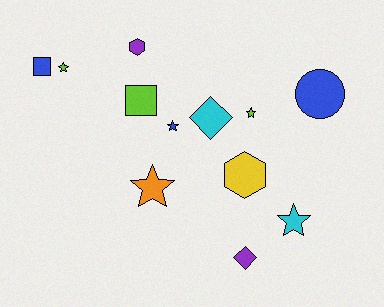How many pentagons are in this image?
There are no pentagons.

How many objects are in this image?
There are 12 objects.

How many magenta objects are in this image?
There are no magenta objects.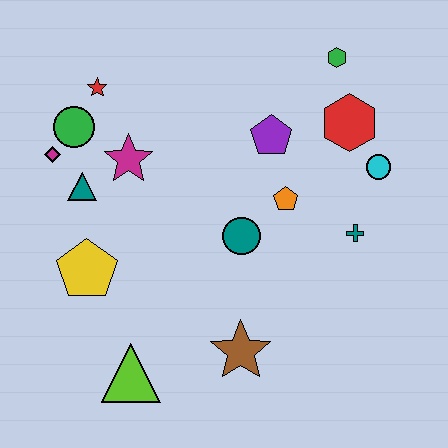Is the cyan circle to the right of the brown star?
Yes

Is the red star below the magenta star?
No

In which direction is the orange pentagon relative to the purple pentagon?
The orange pentagon is below the purple pentagon.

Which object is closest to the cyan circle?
The red hexagon is closest to the cyan circle.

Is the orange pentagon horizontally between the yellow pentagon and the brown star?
No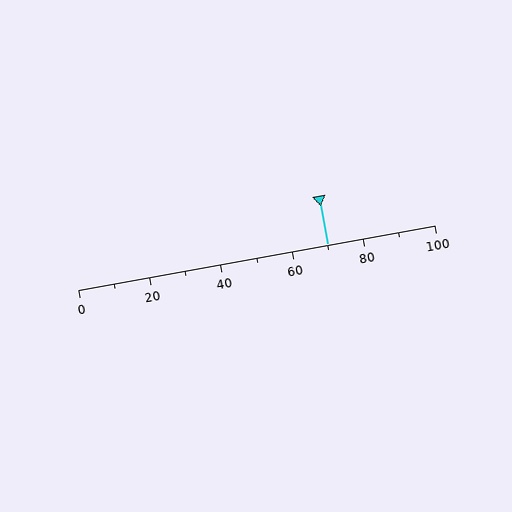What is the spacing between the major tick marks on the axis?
The major ticks are spaced 20 apart.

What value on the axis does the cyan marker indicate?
The marker indicates approximately 70.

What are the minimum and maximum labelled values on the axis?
The axis runs from 0 to 100.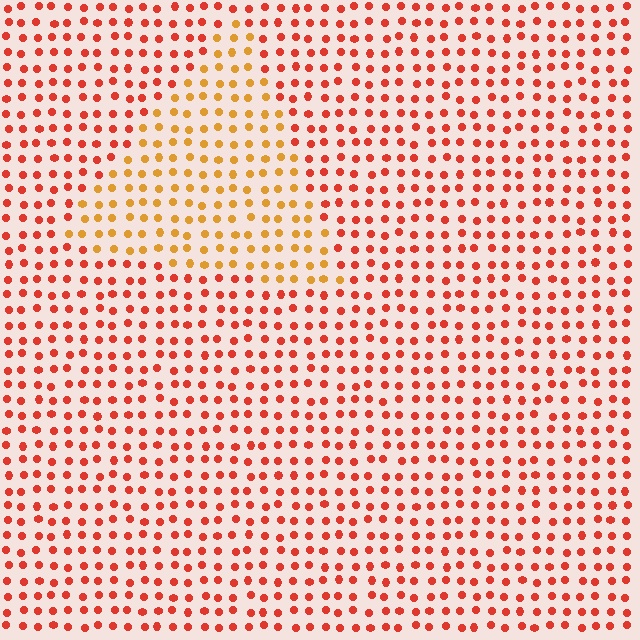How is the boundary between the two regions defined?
The boundary is defined purely by a slight shift in hue (about 34 degrees). Spacing, size, and orientation are identical on both sides.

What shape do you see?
I see a triangle.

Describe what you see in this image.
The image is filled with small red elements in a uniform arrangement. A triangle-shaped region is visible where the elements are tinted to a slightly different hue, forming a subtle color boundary.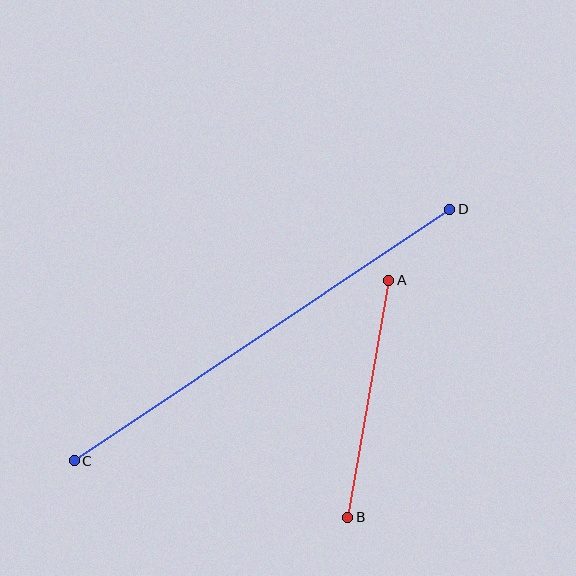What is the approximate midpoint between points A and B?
The midpoint is at approximately (368, 399) pixels.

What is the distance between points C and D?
The distance is approximately 452 pixels.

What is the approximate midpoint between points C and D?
The midpoint is at approximately (262, 335) pixels.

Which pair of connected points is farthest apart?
Points C and D are farthest apart.